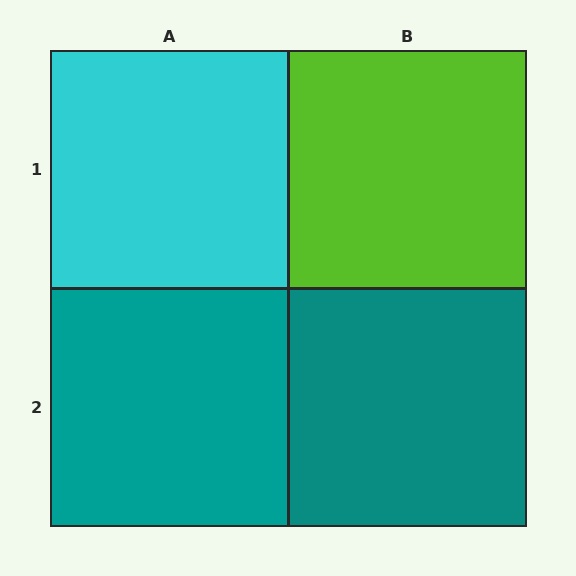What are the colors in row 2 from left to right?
Teal, teal.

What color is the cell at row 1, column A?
Cyan.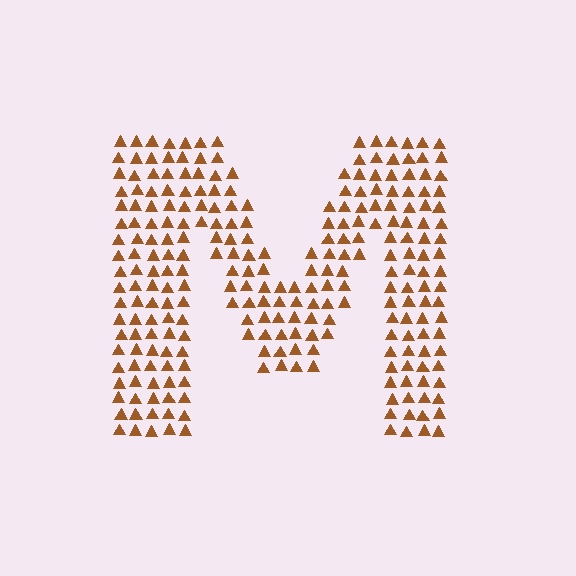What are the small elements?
The small elements are triangles.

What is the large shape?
The large shape is the letter M.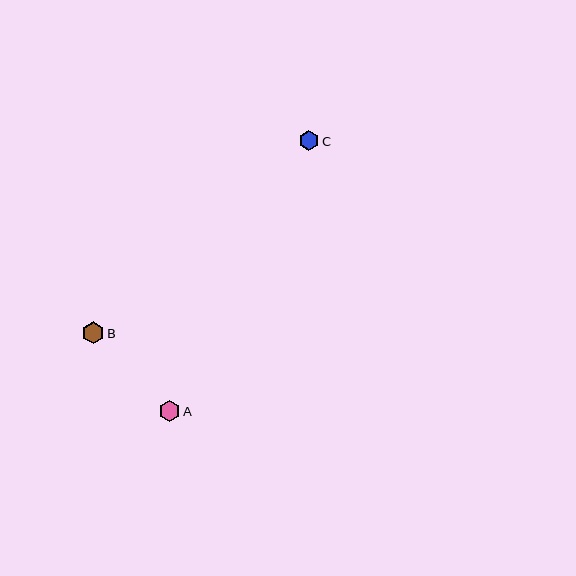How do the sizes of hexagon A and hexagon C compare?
Hexagon A and hexagon C are approximately the same size.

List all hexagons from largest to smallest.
From largest to smallest: B, A, C.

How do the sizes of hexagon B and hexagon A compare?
Hexagon B and hexagon A are approximately the same size.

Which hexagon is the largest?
Hexagon B is the largest with a size of approximately 22 pixels.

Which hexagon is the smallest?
Hexagon C is the smallest with a size of approximately 20 pixels.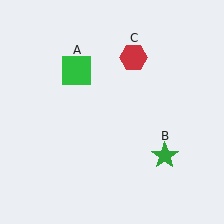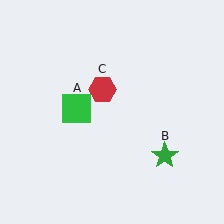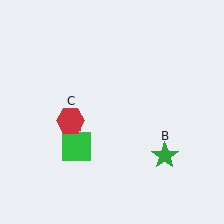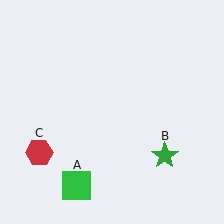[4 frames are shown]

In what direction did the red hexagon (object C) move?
The red hexagon (object C) moved down and to the left.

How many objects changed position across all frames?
2 objects changed position: green square (object A), red hexagon (object C).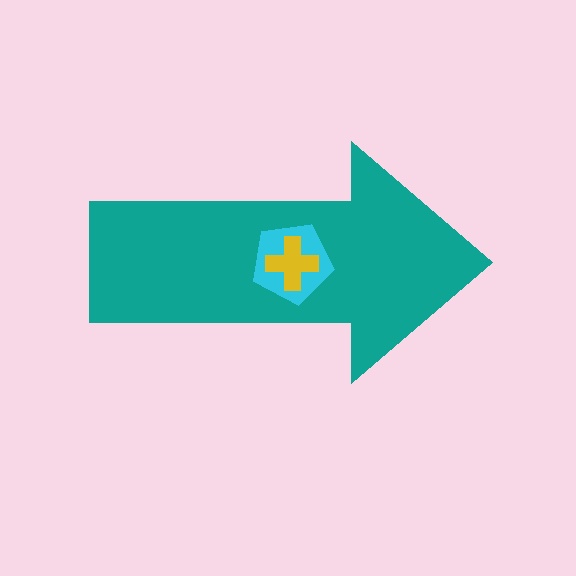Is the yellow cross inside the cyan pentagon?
Yes.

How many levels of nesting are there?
3.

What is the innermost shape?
The yellow cross.